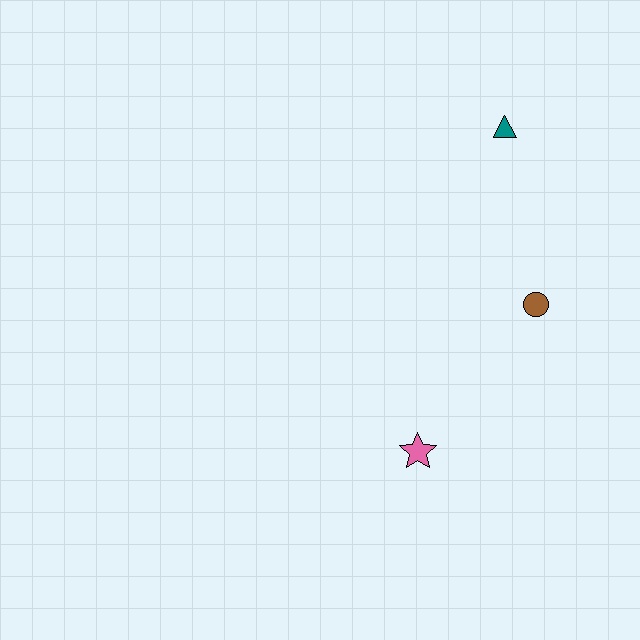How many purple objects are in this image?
There are no purple objects.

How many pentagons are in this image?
There are no pentagons.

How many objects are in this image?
There are 3 objects.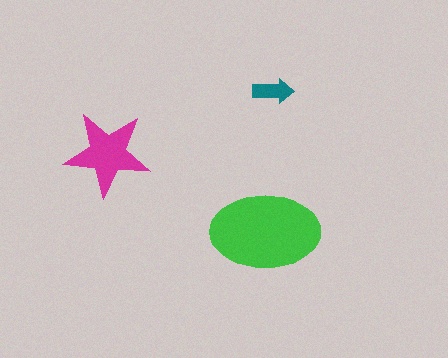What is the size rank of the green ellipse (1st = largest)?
1st.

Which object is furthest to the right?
The teal arrow is rightmost.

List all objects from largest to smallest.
The green ellipse, the magenta star, the teal arrow.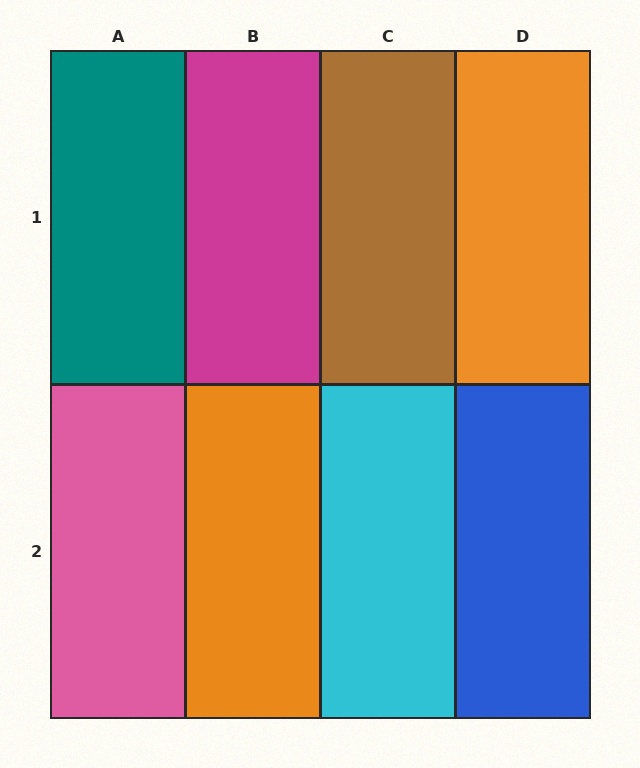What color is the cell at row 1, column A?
Teal.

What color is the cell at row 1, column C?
Brown.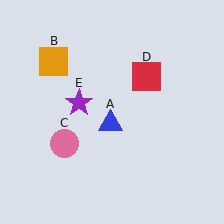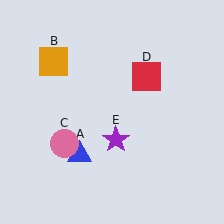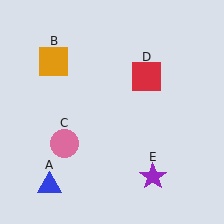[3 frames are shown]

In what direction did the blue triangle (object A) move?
The blue triangle (object A) moved down and to the left.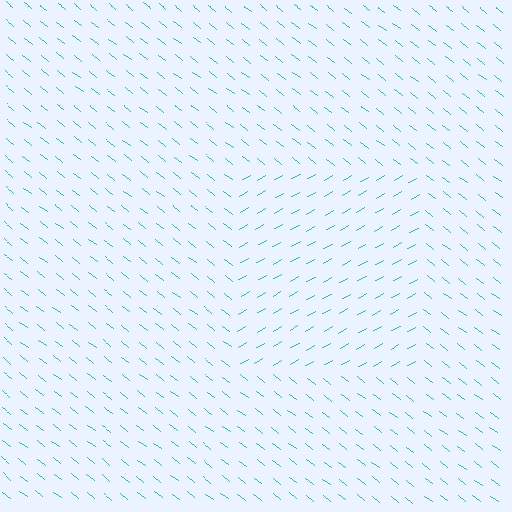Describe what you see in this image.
The image is filled with small cyan line segments. A rectangle region in the image has lines oriented differently from the surrounding lines, creating a visible texture boundary.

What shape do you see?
I see a rectangle.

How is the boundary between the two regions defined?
The boundary is defined purely by a change in line orientation (approximately 67 degrees difference). All lines are the same color and thickness.